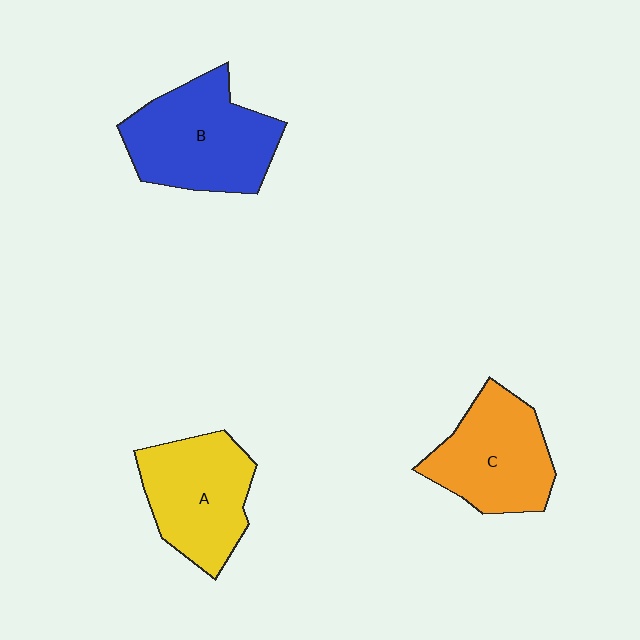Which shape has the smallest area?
Shape C (orange).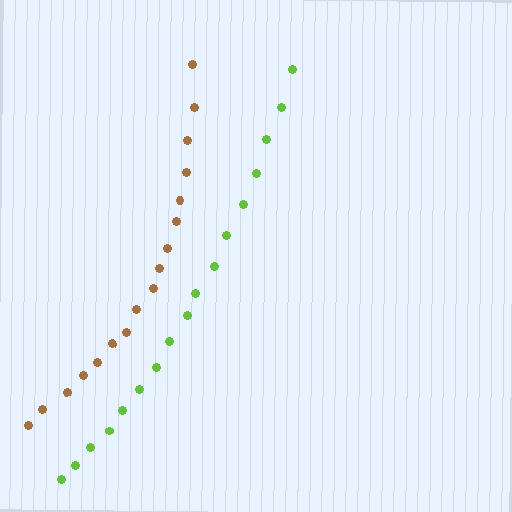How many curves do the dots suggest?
There are 2 distinct paths.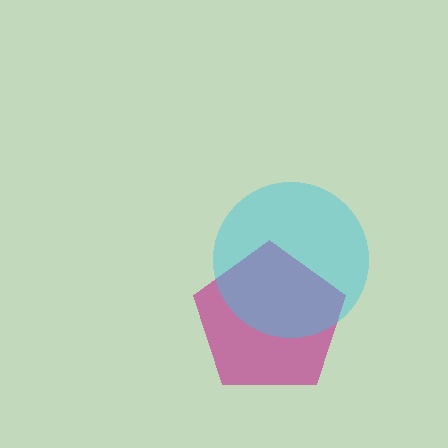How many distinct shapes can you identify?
There are 2 distinct shapes: a magenta pentagon, a cyan circle.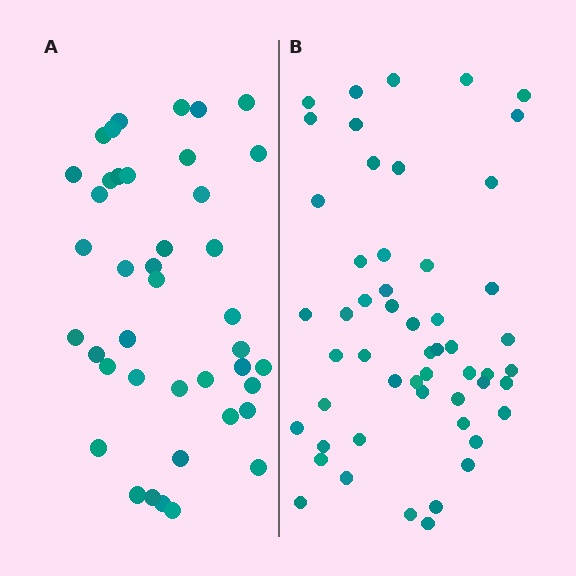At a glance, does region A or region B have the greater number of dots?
Region B (the right region) has more dots.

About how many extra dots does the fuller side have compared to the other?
Region B has roughly 12 or so more dots than region A.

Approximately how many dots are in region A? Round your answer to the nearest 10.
About 40 dots. (The exact count is 41, which rounds to 40.)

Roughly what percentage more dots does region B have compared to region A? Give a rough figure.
About 30% more.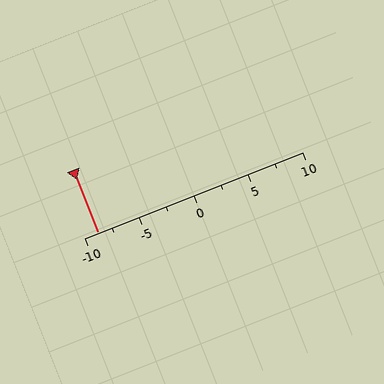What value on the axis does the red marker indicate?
The marker indicates approximately -8.8.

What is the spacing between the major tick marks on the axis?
The major ticks are spaced 5 apart.